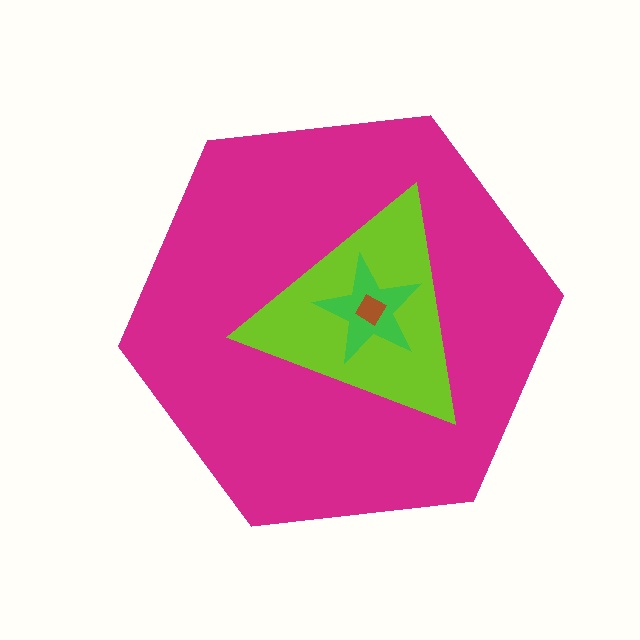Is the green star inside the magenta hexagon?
Yes.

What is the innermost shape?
The brown diamond.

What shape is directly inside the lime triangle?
The green star.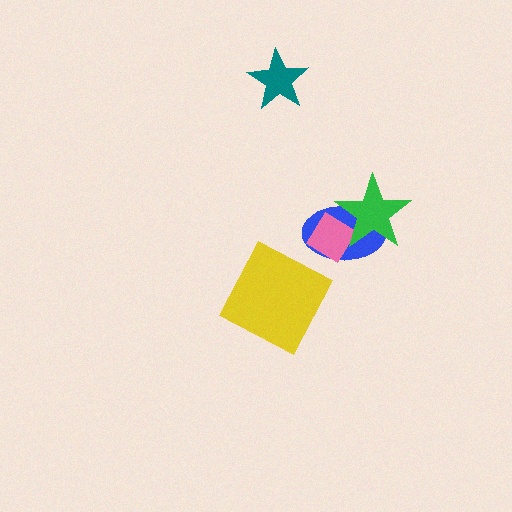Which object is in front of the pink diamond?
The green star is in front of the pink diamond.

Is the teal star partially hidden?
No, no other shape covers it.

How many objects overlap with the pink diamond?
2 objects overlap with the pink diamond.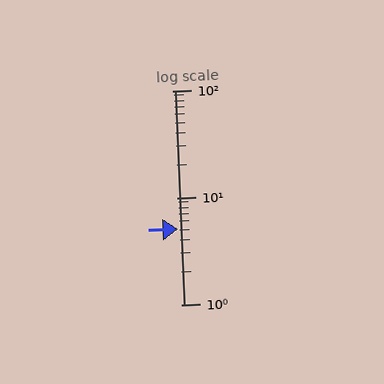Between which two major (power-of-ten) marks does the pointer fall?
The pointer is between 1 and 10.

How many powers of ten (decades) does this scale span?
The scale spans 2 decades, from 1 to 100.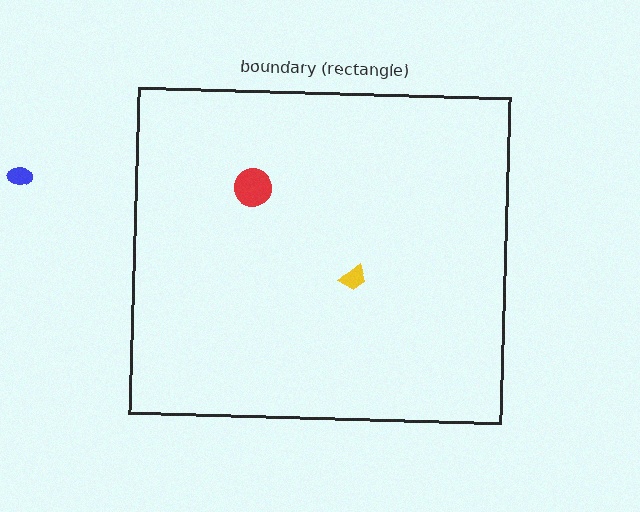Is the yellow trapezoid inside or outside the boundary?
Inside.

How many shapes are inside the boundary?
2 inside, 1 outside.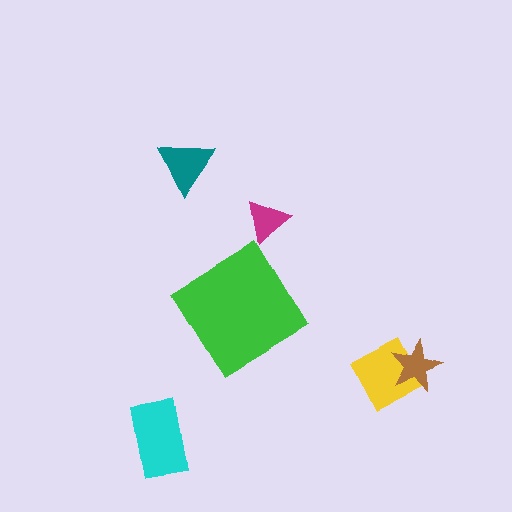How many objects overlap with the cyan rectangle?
0 objects overlap with the cyan rectangle.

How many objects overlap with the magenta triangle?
0 objects overlap with the magenta triangle.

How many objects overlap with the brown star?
1 object overlaps with the brown star.